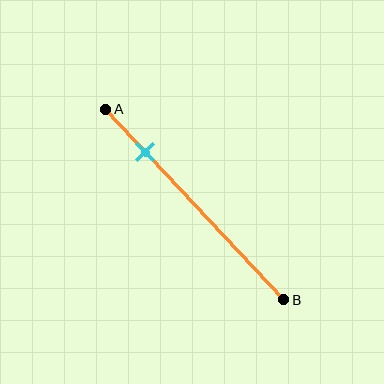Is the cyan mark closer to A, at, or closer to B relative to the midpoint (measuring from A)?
The cyan mark is closer to point A than the midpoint of segment AB.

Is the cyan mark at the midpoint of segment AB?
No, the mark is at about 20% from A, not at the 50% midpoint.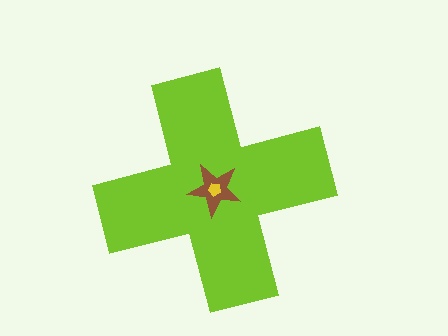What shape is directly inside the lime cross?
The brown star.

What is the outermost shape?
The lime cross.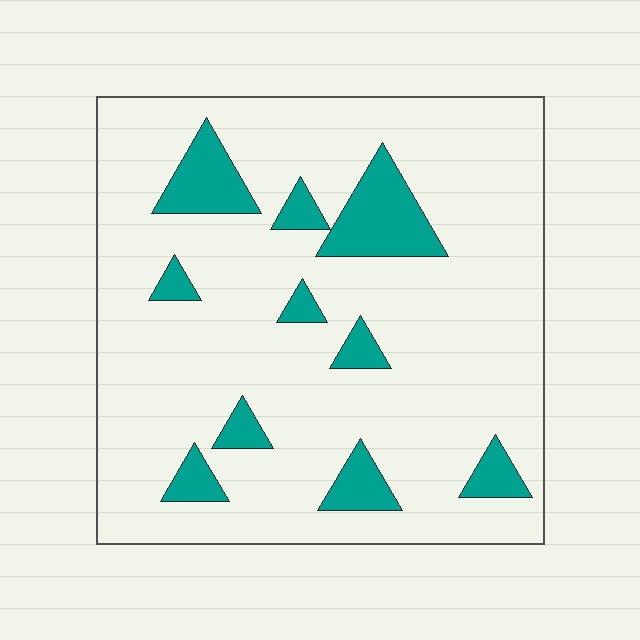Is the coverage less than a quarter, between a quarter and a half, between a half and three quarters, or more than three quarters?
Less than a quarter.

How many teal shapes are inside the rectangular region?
10.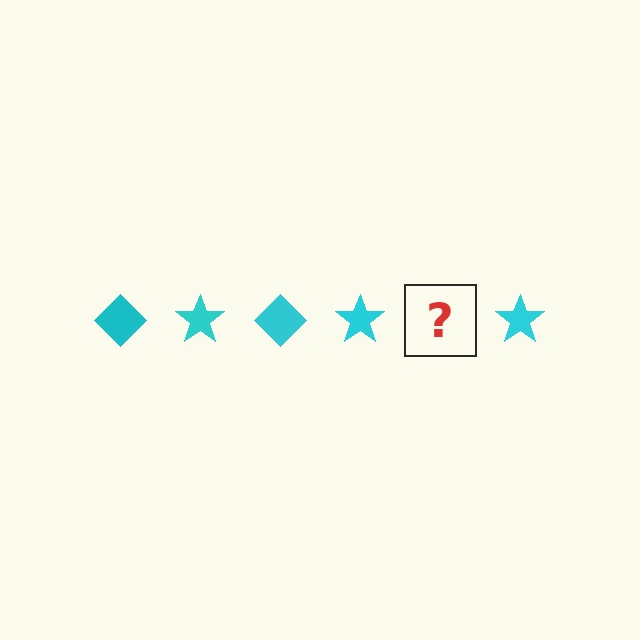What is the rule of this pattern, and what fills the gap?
The rule is that the pattern cycles through diamond, star shapes in cyan. The gap should be filled with a cyan diamond.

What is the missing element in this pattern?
The missing element is a cyan diamond.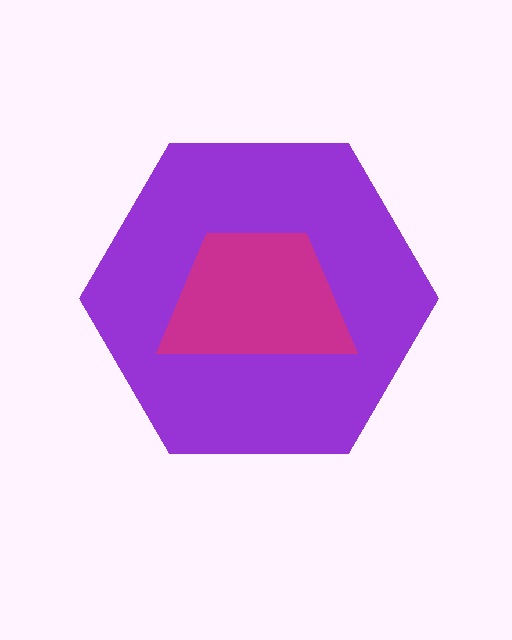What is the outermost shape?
The purple hexagon.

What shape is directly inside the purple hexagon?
The magenta trapezoid.